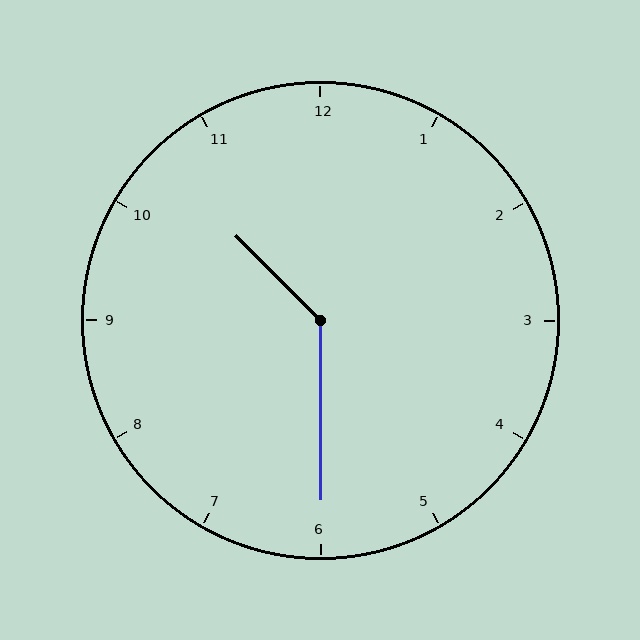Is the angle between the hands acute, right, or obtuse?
It is obtuse.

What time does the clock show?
10:30.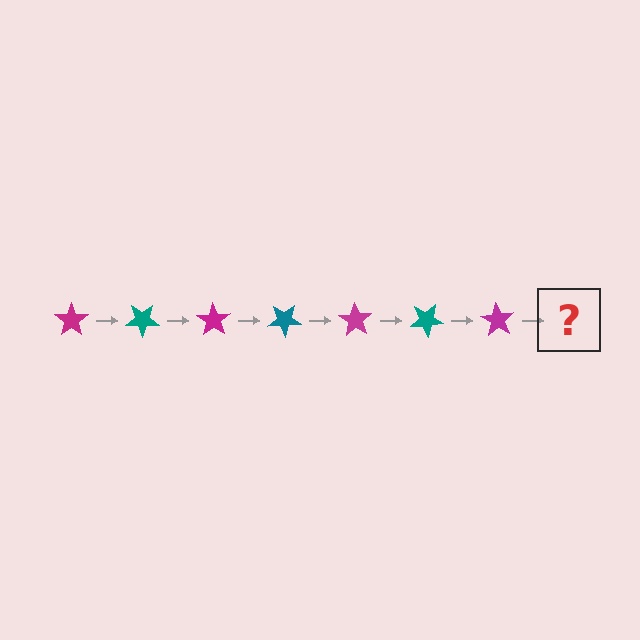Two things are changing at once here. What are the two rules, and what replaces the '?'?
The two rules are that it rotates 35 degrees each step and the color cycles through magenta and teal. The '?' should be a teal star, rotated 245 degrees from the start.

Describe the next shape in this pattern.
It should be a teal star, rotated 245 degrees from the start.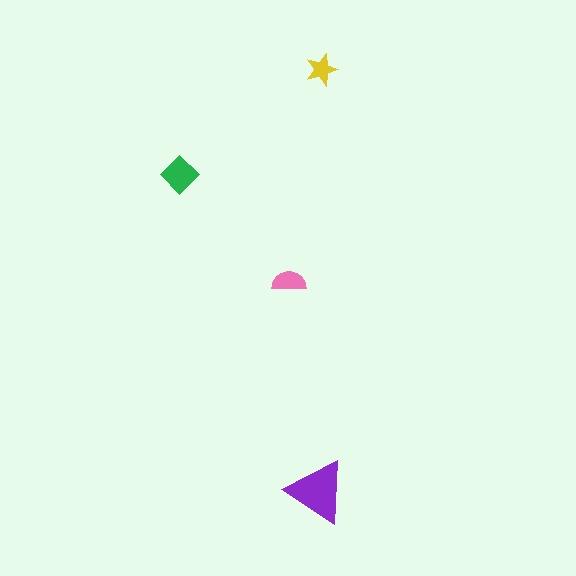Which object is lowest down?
The purple triangle is bottommost.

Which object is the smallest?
The yellow star.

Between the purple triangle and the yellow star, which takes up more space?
The purple triangle.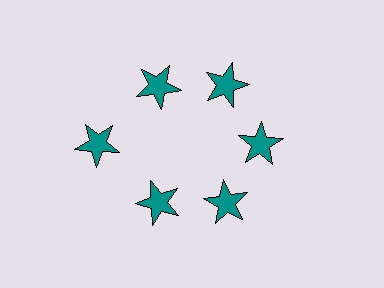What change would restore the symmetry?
The symmetry would be restored by moving it inward, back onto the ring so that all 6 stars sit at equal angles and equal distance from the center.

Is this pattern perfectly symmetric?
No. The 6 teal stars are arranged in a ring, but one element near the 9 o'clock position is pushed outward from the center, breaking the 6-fold rotational symmetry.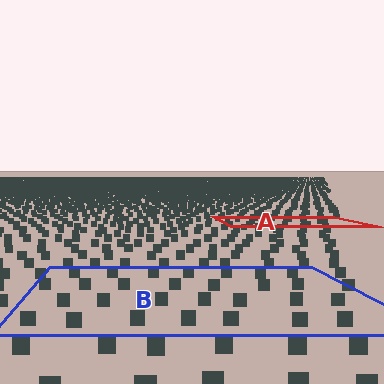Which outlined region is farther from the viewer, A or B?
Region A is farther from the viewer — the texture elements inside it appear smaller and more densely packed.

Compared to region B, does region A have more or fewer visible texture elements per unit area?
Region A has more texture elements per unit area — they are packed more densely because it is farther away.